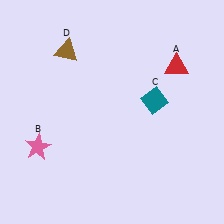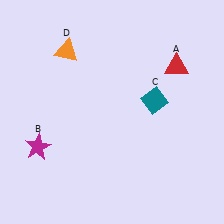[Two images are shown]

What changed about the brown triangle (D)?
In Image 1, D is brown. In Image 2, it changed to orange.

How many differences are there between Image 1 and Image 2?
There are 2 differences between the two images.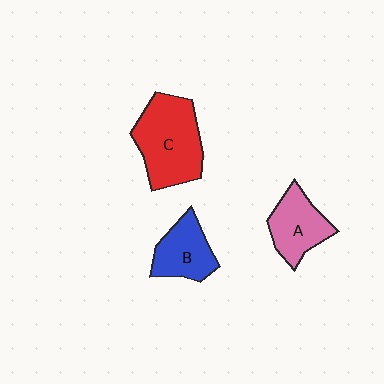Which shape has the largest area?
Shape C (red).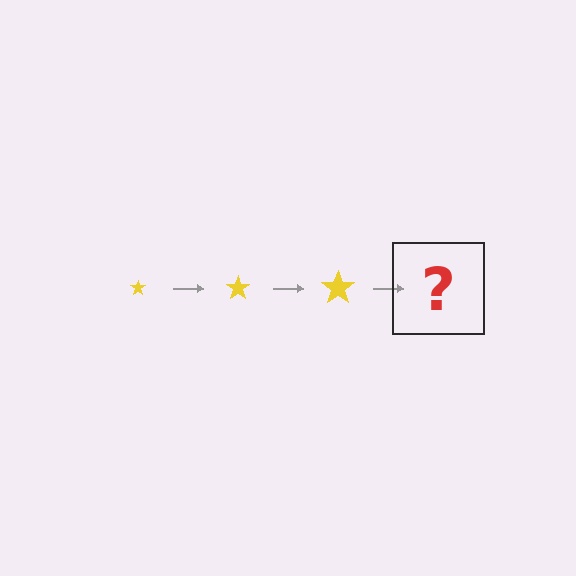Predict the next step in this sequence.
The next step is a yellow star, larger than the previous one.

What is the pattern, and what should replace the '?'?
The pattern is that the star gets progressively larger each step. The '?' should be a yellow star, larger than the previous one.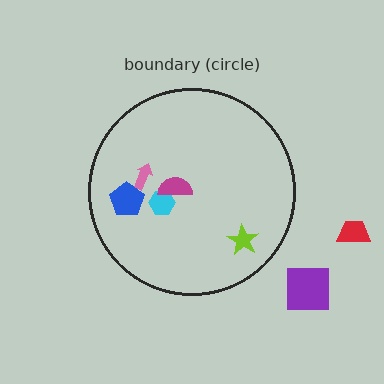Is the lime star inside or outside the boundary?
Inside.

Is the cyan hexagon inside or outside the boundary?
Inside.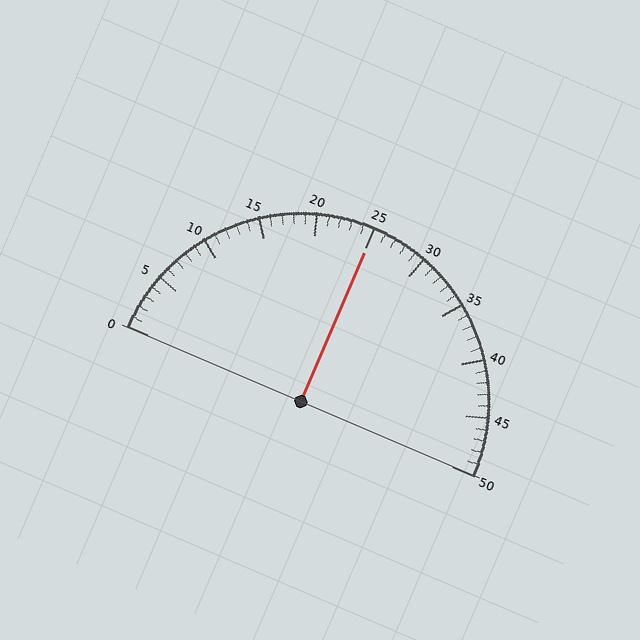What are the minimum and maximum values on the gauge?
The gauge ranges from 0 to 50.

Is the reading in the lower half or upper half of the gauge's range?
The reading is in the upper half of the range (0 to 50).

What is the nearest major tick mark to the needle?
The nearest major tick mark is 25.